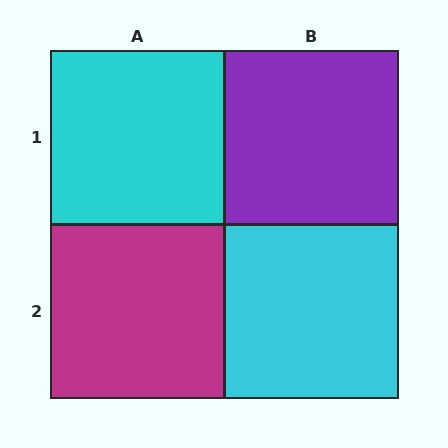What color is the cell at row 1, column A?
Cyan.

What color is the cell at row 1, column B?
Purple.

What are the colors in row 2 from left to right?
Magenta, cyan.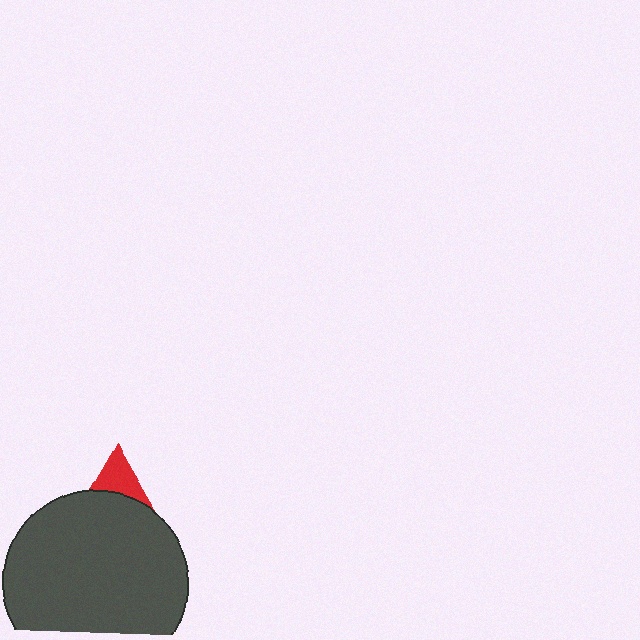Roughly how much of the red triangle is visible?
A small part of it is visible (roughly 38%).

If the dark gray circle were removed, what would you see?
You would see the complete red triangle.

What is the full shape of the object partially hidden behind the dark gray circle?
The partially hidden object is a red triangle.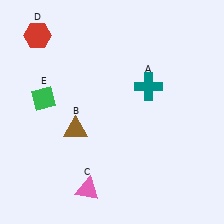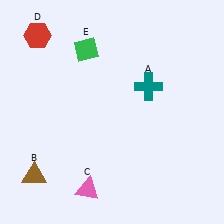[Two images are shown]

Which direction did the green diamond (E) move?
The green diamond (E) moved up.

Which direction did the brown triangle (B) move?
The brown triangle (B) moved down.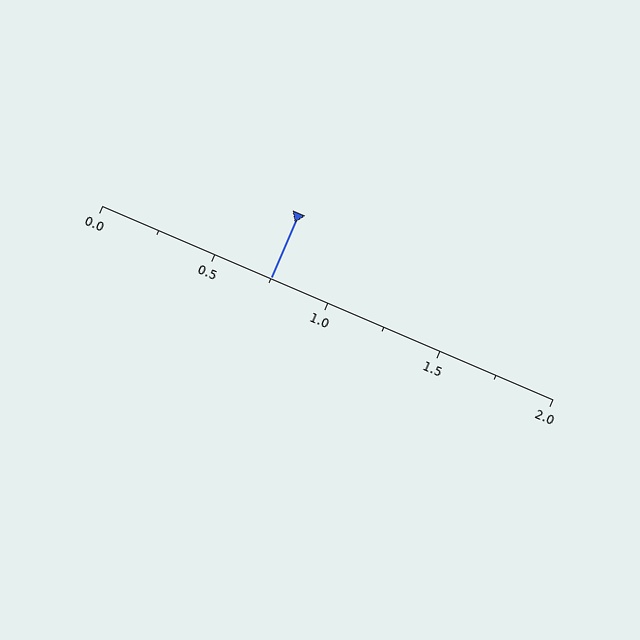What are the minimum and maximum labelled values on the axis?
The axis runs from 0.0 to 2.0.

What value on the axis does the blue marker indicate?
The marker indicates approximately 0.75.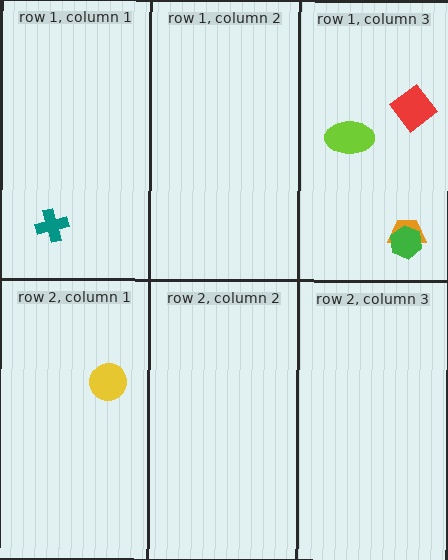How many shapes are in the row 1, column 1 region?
1.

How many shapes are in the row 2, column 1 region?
1.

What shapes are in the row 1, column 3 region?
The orange trapezoid, the lime ellipse, the red diamond, the green hexagon.